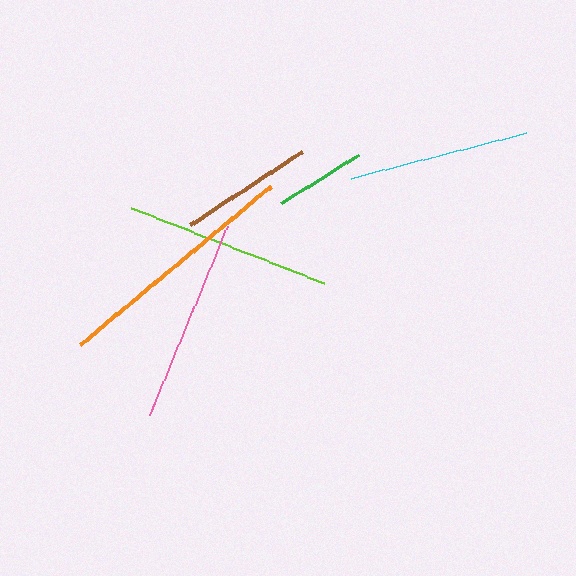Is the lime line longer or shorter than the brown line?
The lime line is longer than the brown line.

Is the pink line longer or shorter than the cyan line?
The pink line is longer than the cyan line.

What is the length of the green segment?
The green segment is approximately 90 pixels long.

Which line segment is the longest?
The orange line is the longest at approximately 247 pixels.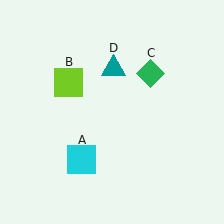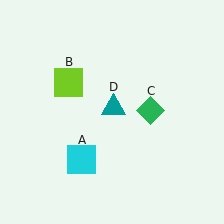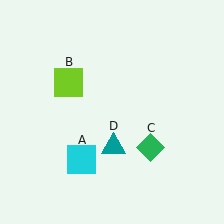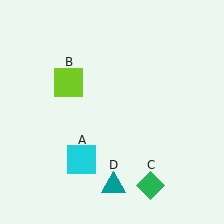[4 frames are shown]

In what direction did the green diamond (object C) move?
The green diamond (object C) moved down.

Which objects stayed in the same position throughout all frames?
Cyan square (object A) and lime square (object B) remained stationary.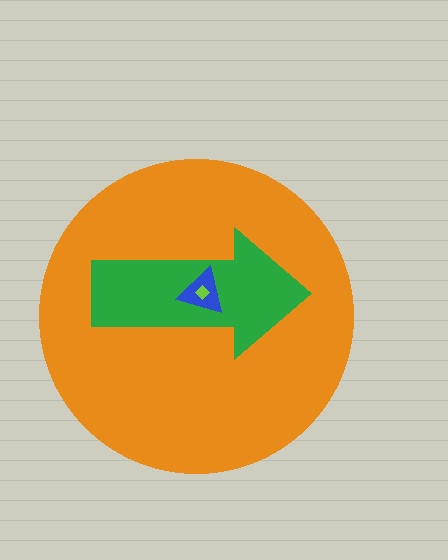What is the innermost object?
The lime diamond.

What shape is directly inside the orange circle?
The green arrow.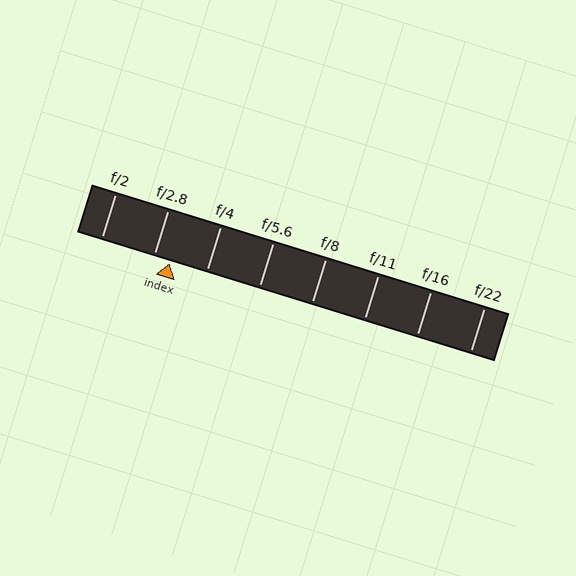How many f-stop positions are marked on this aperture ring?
There are 8 f-stop positions marked.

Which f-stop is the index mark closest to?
The index mark is closest to f/2.8.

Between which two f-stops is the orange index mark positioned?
The index mark is between f/2.8 and f/4.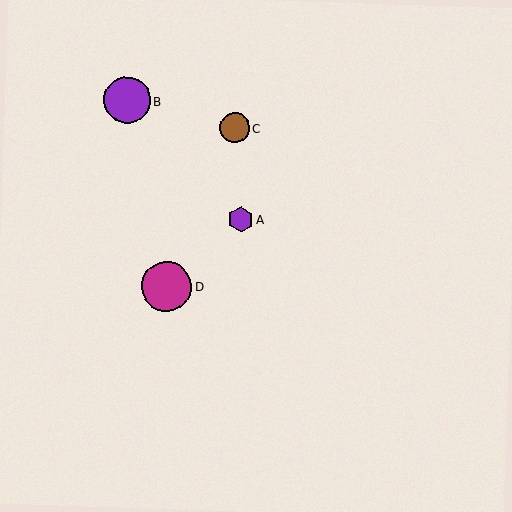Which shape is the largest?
The magenta circle (labeled D) is the largest.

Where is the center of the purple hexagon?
The center of the purple hexagon is at (241, 219).